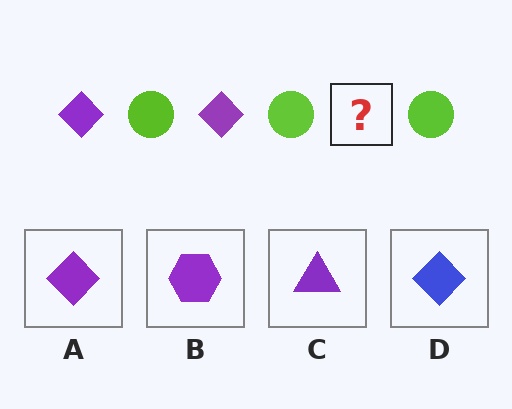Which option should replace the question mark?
Option A.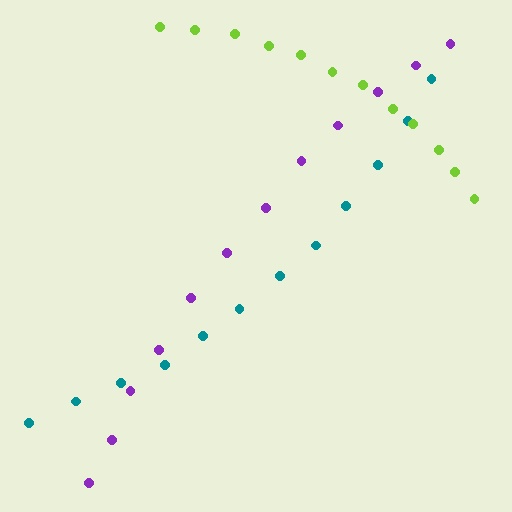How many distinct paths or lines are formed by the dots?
There are 3 distinct paths.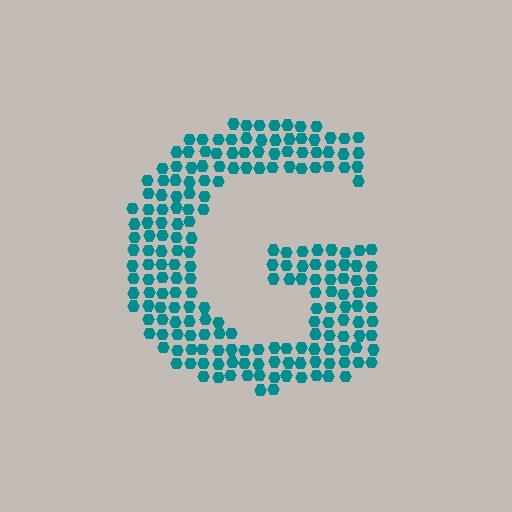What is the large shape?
The large shape is the letter G.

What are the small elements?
The small elements are hexagons.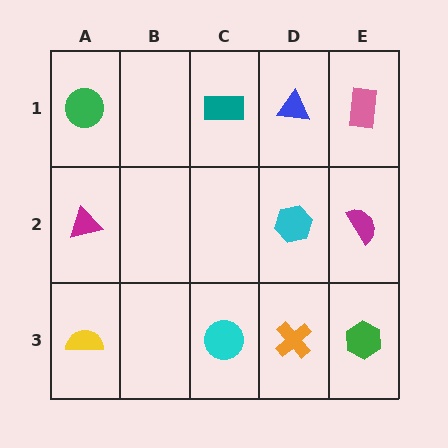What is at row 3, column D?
An orange cross.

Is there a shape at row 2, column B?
No, that cell is empty.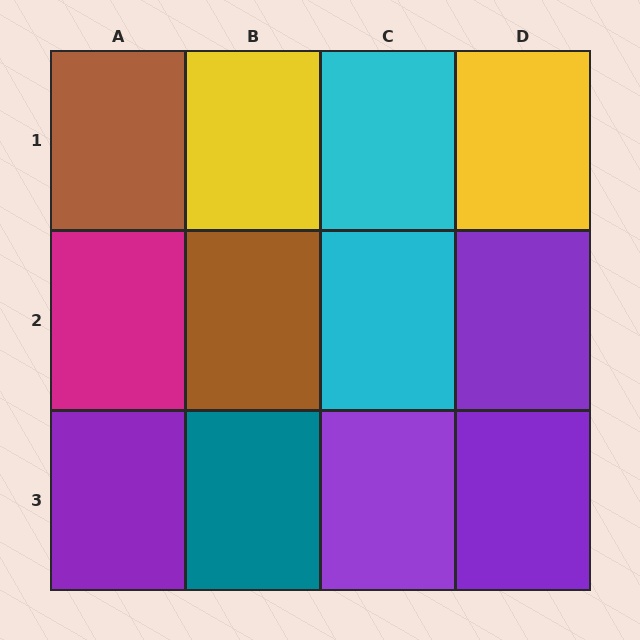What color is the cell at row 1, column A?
Brown.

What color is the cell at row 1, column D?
Yellow.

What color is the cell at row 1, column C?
Cyan.